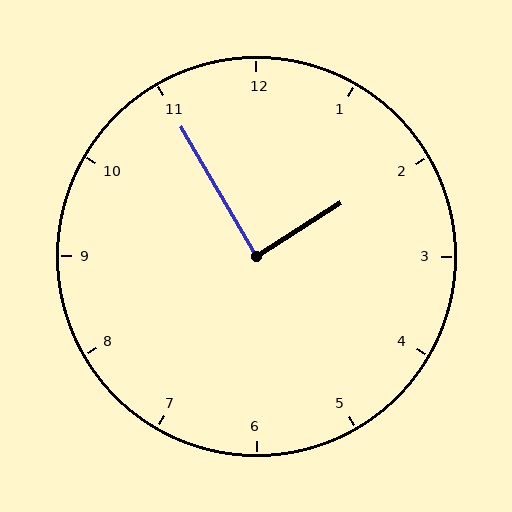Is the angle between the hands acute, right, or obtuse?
It is right.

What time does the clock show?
1:55.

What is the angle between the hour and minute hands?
Approximately 88 degrees.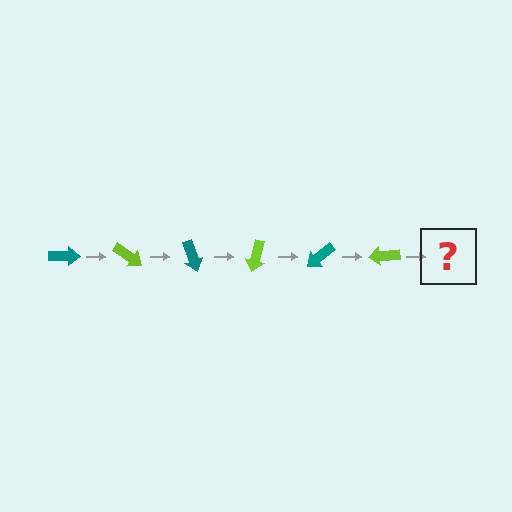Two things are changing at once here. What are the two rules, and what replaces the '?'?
The two rules are that it rotates 35 degrees each step and the color cycles through teal and lime. The '?' should be a teal arrow, rotated 210 degrees from the start.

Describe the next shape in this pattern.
It should be a teal arrow, rotated 210 degrees from the start.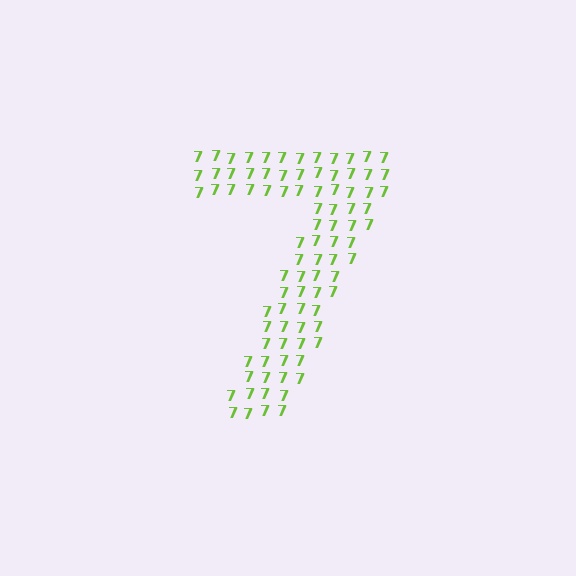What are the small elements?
The small elements are digit 7's.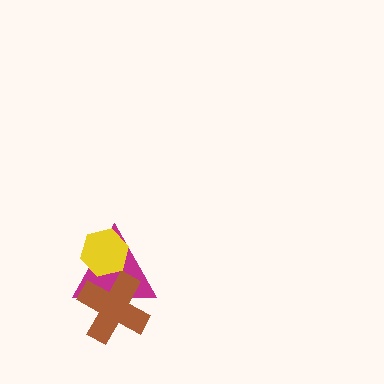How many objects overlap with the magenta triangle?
2 objects overlap with the magenta triangle.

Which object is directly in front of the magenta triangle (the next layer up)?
The brown cross is directly in front of the magenta triangle.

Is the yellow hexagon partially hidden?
No, no other shape covers it.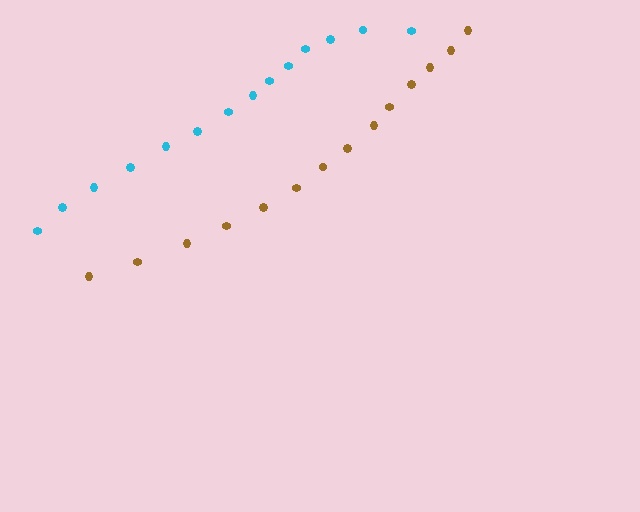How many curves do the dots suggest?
There are 2 distinct paths.